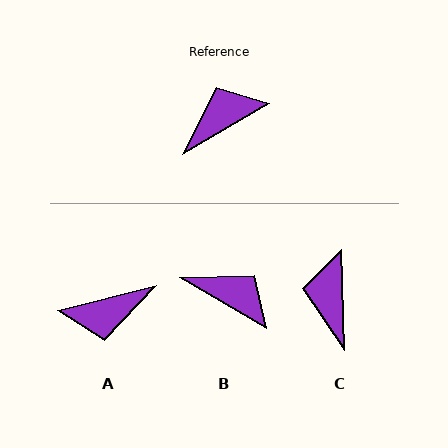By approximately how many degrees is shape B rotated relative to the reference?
Approximately 61 degrees clockwise.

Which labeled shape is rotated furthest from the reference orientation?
A, about 163 degrees away.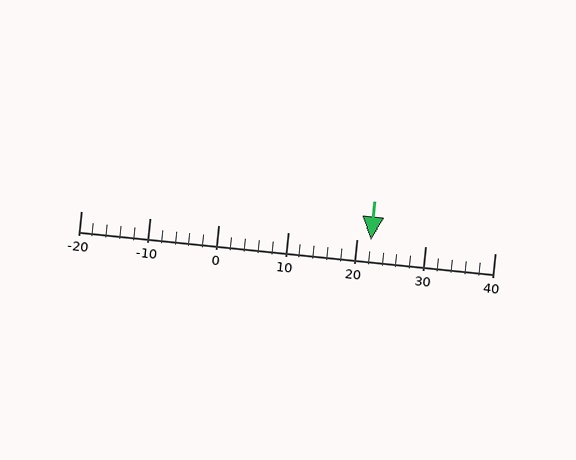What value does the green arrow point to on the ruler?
The green arrow points to approximately 22.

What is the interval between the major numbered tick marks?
The major tick marks are spaced 10 units apart.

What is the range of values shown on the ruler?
The ruler shows values from -20 to 40.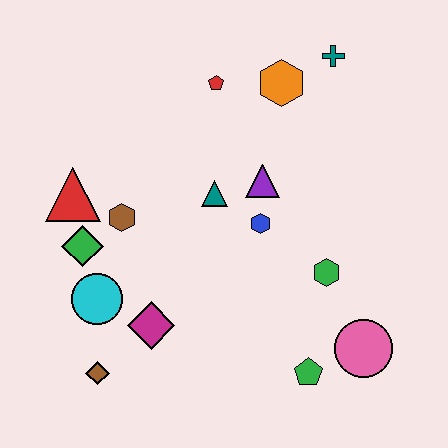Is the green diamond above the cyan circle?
Yes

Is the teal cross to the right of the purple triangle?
Yes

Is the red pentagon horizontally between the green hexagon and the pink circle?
No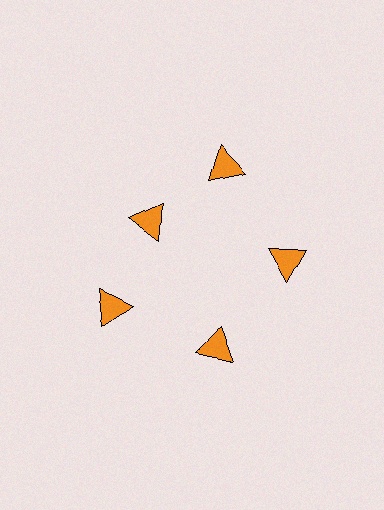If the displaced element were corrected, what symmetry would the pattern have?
It would have 5-fold rotational symmetry — the pattern would map onto itself every 72 degrees.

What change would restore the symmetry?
The symmetry would be restored by moving it outward, back onto the ring so that all 5 triangles sit at equal angles and equal distance from the center.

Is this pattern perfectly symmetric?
No. The 5 orange triangles are arranged in a ring, but one element near the 10 o'clock position is pulled inward toward the center, breaking the 5-fold rotational symmetry.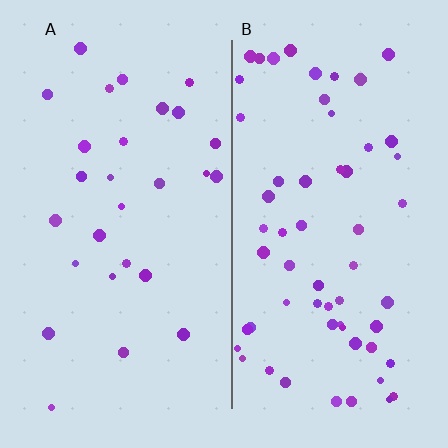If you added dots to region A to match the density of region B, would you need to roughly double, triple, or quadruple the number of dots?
Approximately double.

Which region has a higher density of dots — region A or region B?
B (the right).